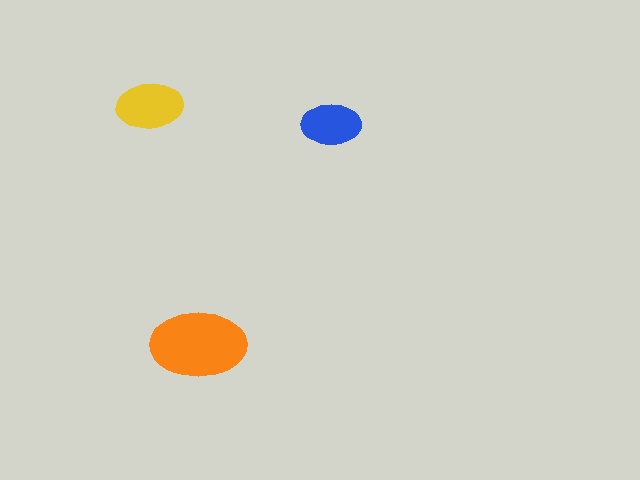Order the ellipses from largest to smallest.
the orange one, the yellow one, the blue one.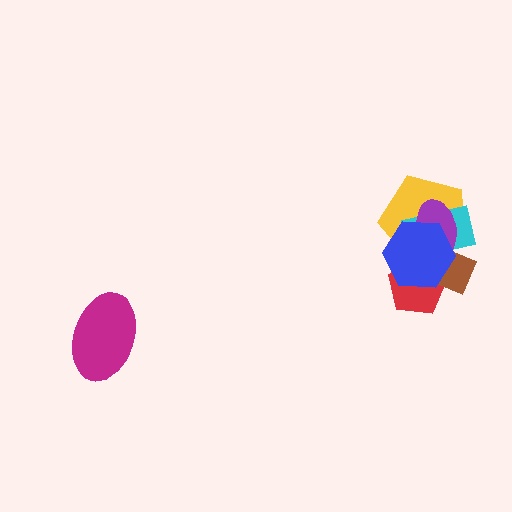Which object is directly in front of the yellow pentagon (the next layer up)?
The cyan rectangle is directly in front of the yellow pentagon.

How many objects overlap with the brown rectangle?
5 objects overlap with the brown rectangle.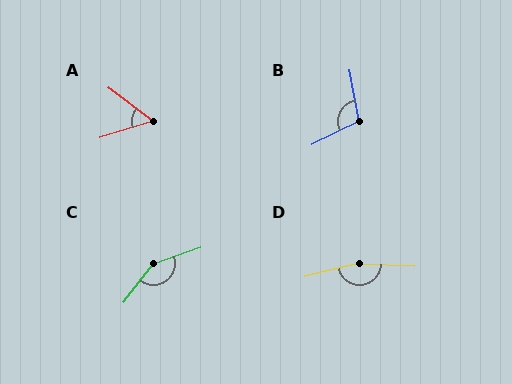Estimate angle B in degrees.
Approximately 105 degrees.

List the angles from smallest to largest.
A (54°), B (105°), C (147°), D (163°).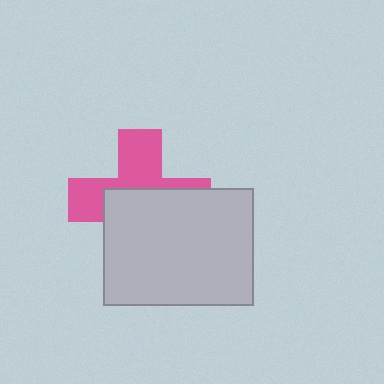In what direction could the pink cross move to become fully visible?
The pink cross could move up. That would shift it out from behind the light gray rectangle entirely.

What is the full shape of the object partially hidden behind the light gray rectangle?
The partially hidden object is a pink cross.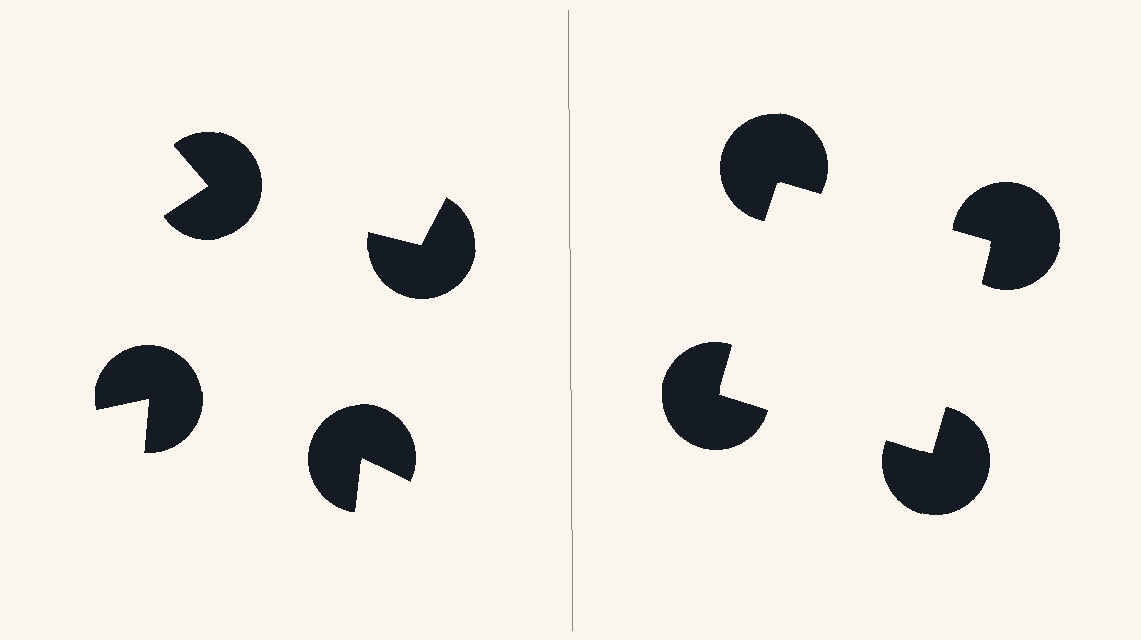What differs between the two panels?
The pac-man discs are positioned identically on both sides; only the wedge orientations differ. On the right they align to a square; on the left they are misaligned.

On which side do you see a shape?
An illusory square appears on the right side. On the left side the wedge cuts are rotated, so no coherent shape forms.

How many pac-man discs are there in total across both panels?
8 — 4 on each side.